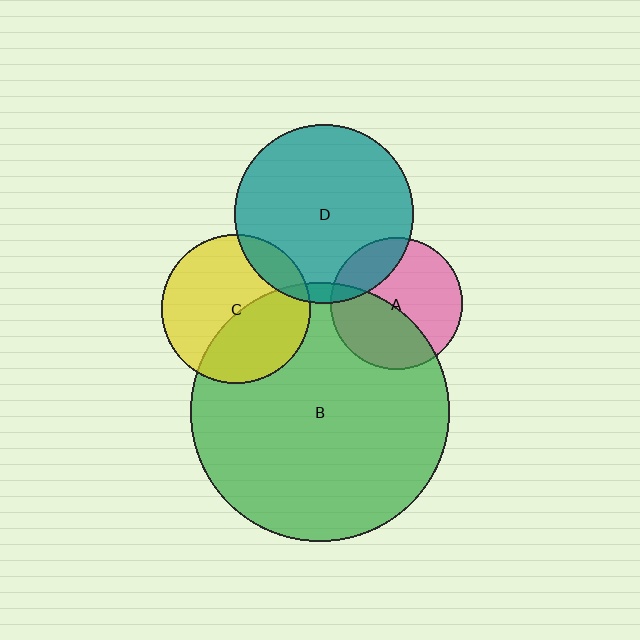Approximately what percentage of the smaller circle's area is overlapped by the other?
Approximately 5%.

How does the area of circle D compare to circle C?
Approximately 1.5 times.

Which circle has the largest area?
Circle B (green).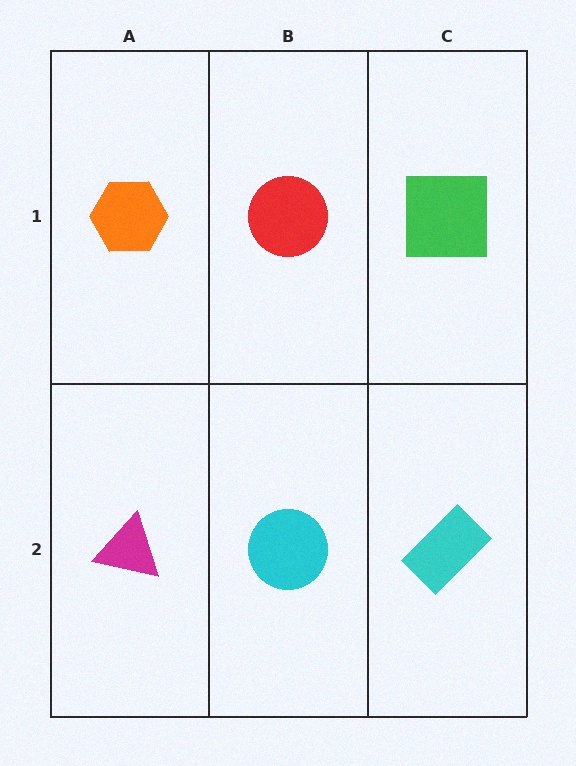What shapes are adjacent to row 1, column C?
A cyan rectangle (row 2, column C), a red circle (row 1, column B).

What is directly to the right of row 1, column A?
A red circle.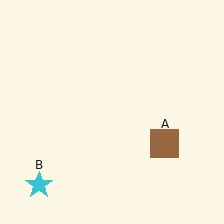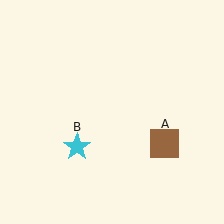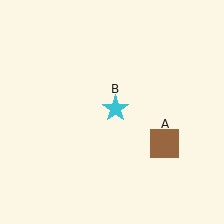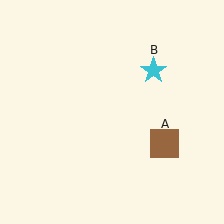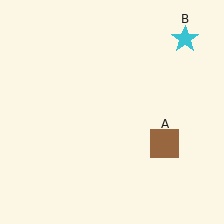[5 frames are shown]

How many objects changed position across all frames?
1 object changed position: cyan star (object B).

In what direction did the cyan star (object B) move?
The cyan star (object B) moved up and to the right.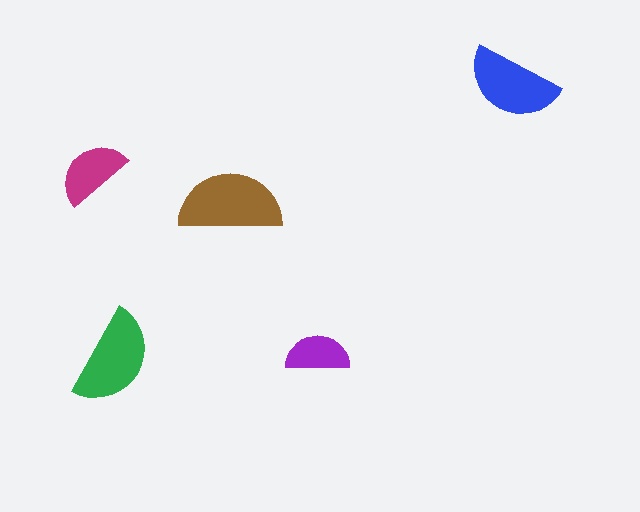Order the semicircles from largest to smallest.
the brown one, the green one, the blue one, the magenta one, the purple one.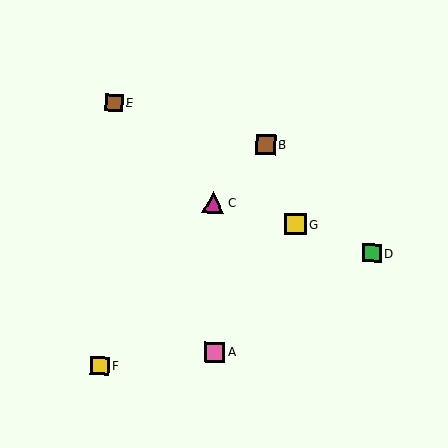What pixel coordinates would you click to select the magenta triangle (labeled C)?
Click at (213, 202) to select the magenta triangle C.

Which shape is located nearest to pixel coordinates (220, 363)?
The pink square (labeled A) at (215, 352) is nearest to that location.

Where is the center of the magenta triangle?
The center of the magenta triangle is at (213, 202).